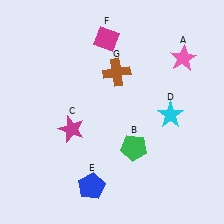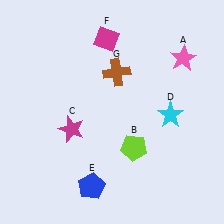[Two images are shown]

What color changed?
The pentagon (B) changed from green in Image 1 to lime in Image 2.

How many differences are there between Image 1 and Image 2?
There is 1 difference between the two images.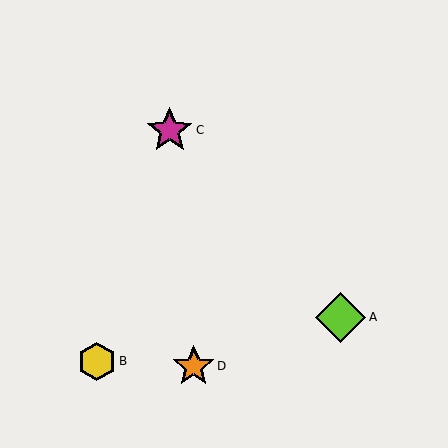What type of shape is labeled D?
Shape D is an orange star.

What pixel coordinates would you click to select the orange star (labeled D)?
Click at (194, 366) to select the orange star D.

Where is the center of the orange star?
The center of the orange star is at (194, 366).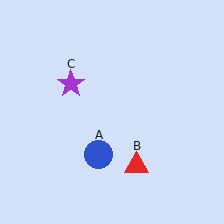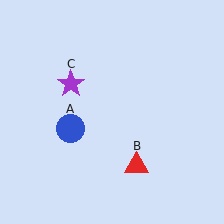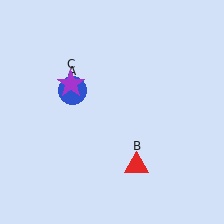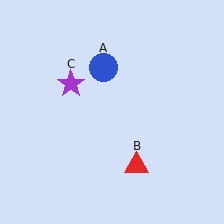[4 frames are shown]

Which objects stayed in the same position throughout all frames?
Red triangle (object B) and purple star (object C) remained stationary.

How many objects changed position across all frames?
1 object changed position: blue circle (object A).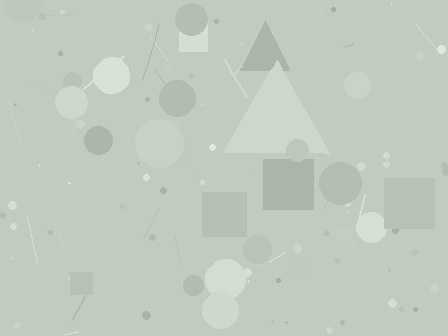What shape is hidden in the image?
A triangle is hidden in the image.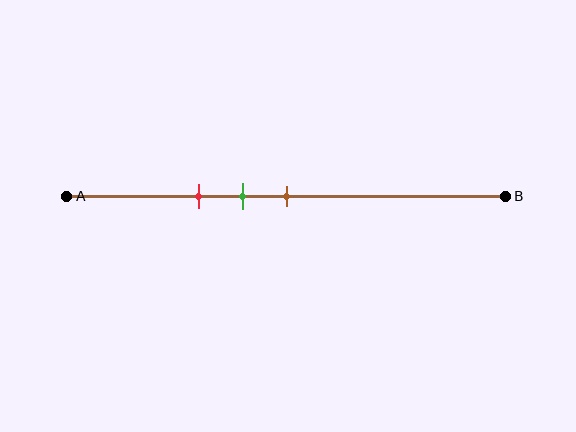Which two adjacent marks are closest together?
The green and brown marks are the closest adjacent pair.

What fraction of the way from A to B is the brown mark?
The brown mark is approximately 50% (0.5) of the way from A to B.